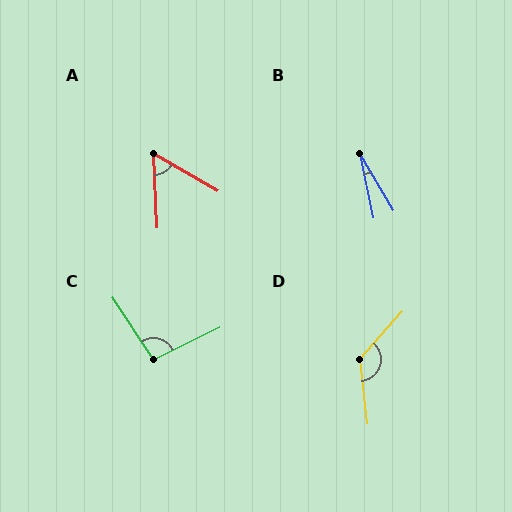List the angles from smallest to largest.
B (19°), A (57°), C (97°), D (131°).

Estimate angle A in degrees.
Approximately 57 degrees.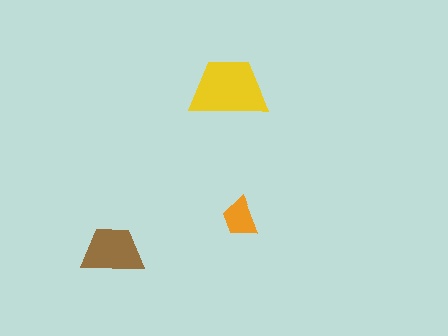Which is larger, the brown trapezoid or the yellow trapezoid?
The yellow one.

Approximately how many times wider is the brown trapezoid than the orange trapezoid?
About 1.5 times wider.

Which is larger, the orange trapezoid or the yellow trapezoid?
The yellow one.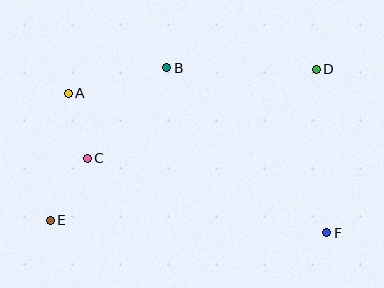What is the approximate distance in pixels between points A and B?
The distance between A and B is approximately 102 pixels.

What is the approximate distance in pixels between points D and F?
The distance between D and F is approximately 163 pixels.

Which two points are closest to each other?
Points A and C are closest to each other.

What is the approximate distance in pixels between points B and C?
The distance between B and C is approximately 120 pixels.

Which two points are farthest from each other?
Points D and E are farthest from each other.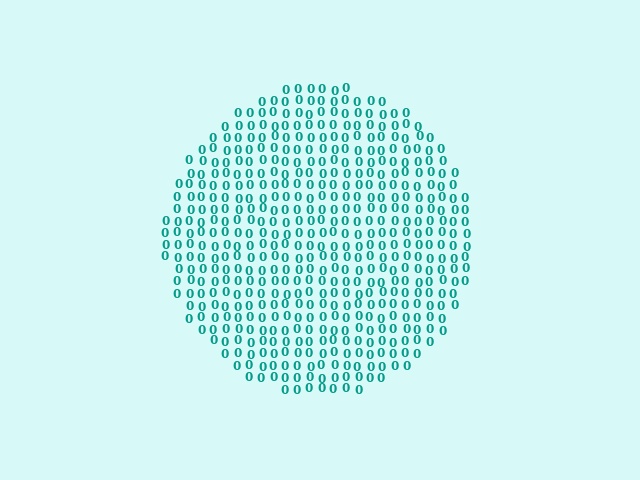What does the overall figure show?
The overall figure shows a circle.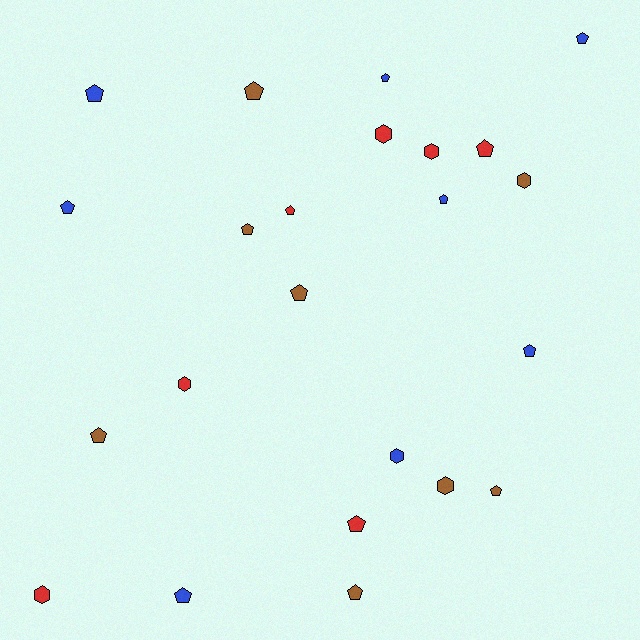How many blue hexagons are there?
There is 1 blue hexagon.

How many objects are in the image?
There are 23 objects.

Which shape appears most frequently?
Pentagon, with 16 objects.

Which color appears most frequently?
Blue, with 8 objects.